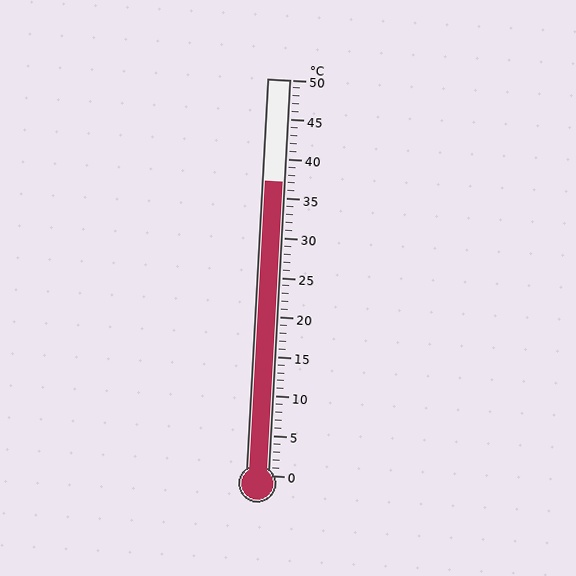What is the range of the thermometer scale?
The thermometer scale ranges from 0°C to 50°C.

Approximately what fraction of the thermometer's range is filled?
The thermometer is filled to approximately 75% of its range.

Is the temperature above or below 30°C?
The temperature is above 30°C.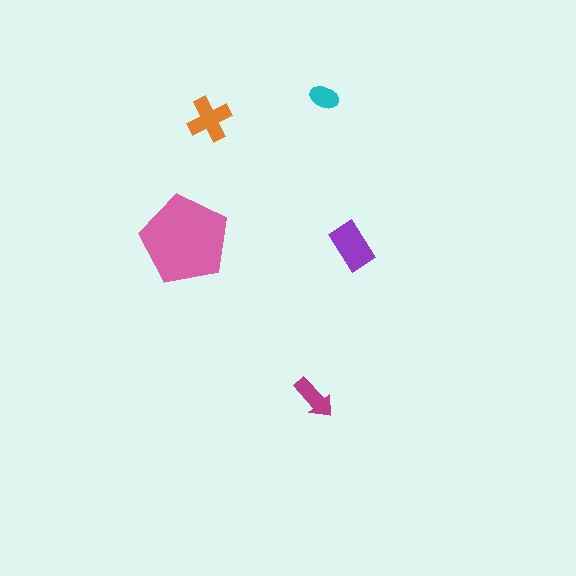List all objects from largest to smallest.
The pink pentagon, the purple rectangle, the orange cross, the magenta arrow, the cyan ellipse.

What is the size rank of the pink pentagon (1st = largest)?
1st.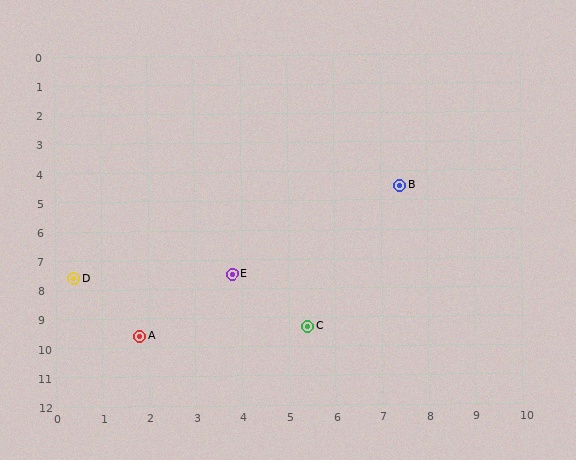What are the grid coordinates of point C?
Point C is at approximately (5.4, 9.3).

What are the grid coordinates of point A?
Point A is at approximately (1.8, 9.6).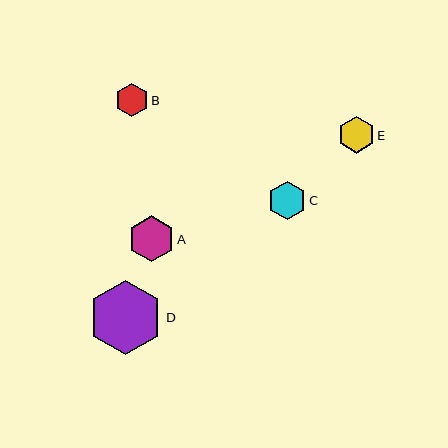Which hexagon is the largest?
Hexagon D is the largest with a size of approximately 74 pixels.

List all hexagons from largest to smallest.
From largest to smallest: D, A, C, E, B.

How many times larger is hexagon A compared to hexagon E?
Hexagon A is approximately 1.3 times the size of hexagon E.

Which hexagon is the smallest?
Hexagon B is the smallest with a size of approximately 33 pixels.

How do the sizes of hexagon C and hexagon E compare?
Hexagon C and hexagon E are approximately the same size.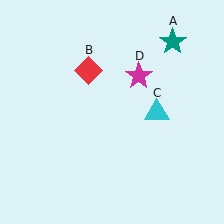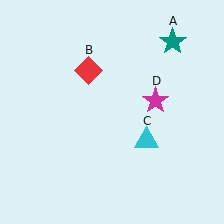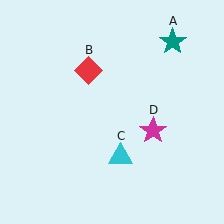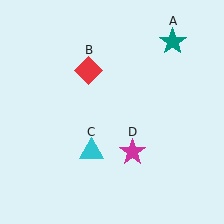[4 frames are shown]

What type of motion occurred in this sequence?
The cyan triangle (object C), magenta star (object D) rotated clockwise around the center of the scene.